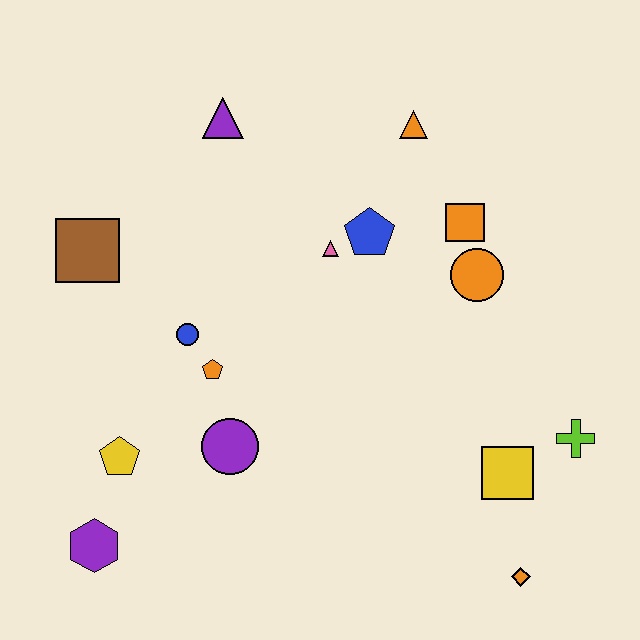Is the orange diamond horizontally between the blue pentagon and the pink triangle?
No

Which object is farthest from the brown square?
The orange diamond is farthest from the brown square.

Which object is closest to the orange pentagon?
The blue circle is closest to the orange pentagon.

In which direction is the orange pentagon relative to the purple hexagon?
The orange pentagon is above the purple hexagon.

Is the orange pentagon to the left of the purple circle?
Yes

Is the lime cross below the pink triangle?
Yes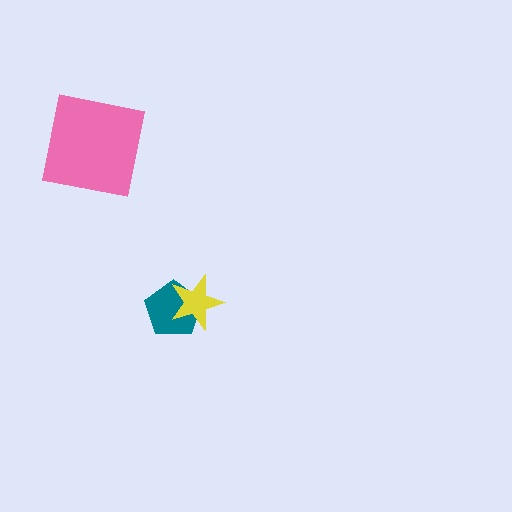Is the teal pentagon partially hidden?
Yes, it is partially covered by another shape.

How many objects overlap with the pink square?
0 objects overlap with the pink square.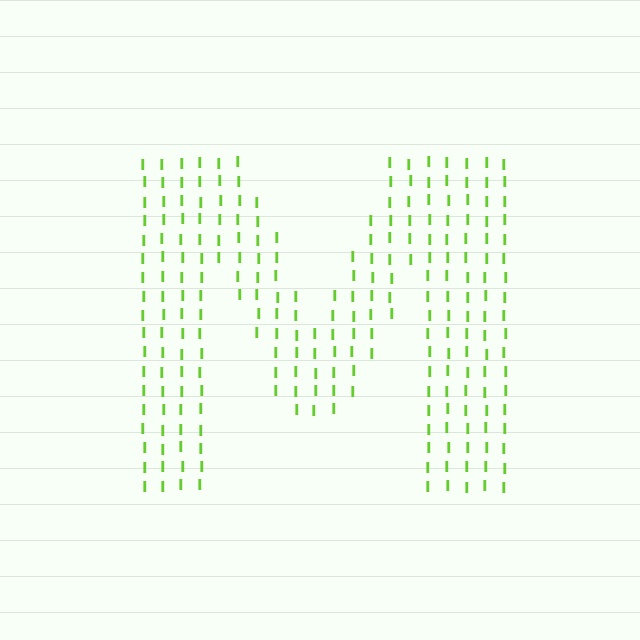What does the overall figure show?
The overall figure shows the letter M.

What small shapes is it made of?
It is made of small letter I's.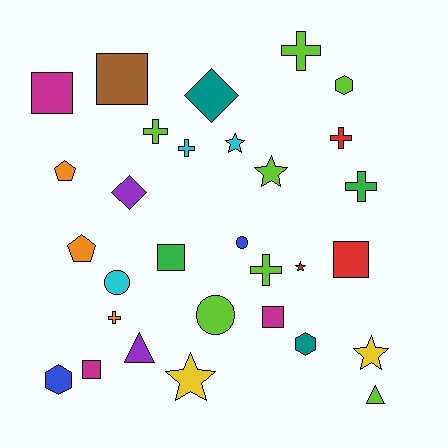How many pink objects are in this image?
There are no pink objects.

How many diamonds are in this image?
There are 2 diamonds.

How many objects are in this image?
There are 30 objects.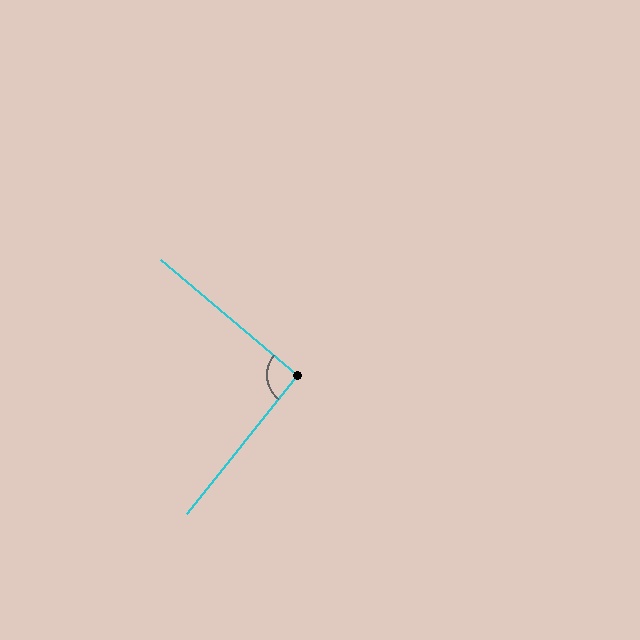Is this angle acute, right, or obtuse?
It is approximately a right angle.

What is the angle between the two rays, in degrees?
Approximately 91 degrees.